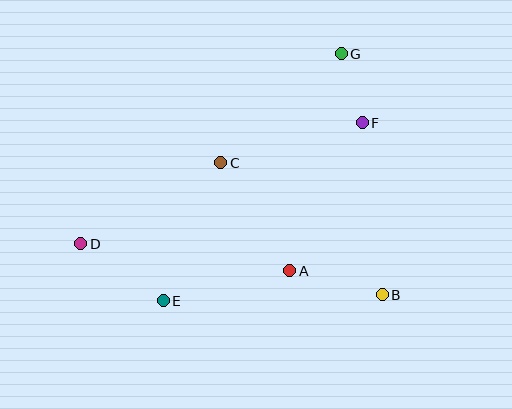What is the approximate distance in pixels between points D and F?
The distance between D and F is approximately 307 pixels.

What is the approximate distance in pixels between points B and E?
The distance between B and E is approximately 219 pixels.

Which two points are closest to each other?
Points F and G are closest to each other.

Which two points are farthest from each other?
Points D and G are farthest from each other.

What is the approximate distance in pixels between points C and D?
The distance between C and D is approximately 162 pixels.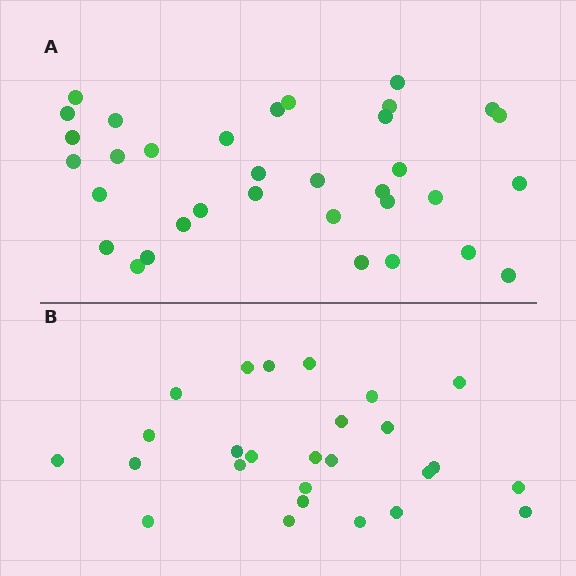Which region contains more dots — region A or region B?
Region A (the top region) has more dots.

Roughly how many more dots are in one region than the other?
Region A has roughly 8 or so more dots than region B.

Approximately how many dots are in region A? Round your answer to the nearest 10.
About 30 dots. (The exact count is 34, which rounds to 30.)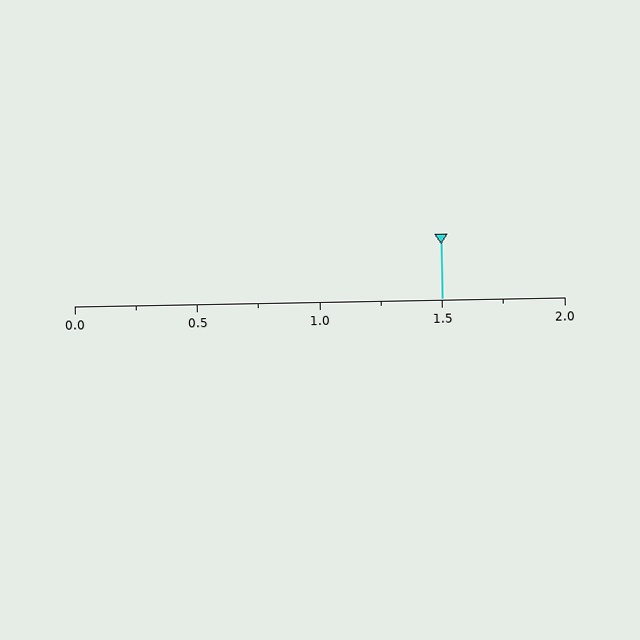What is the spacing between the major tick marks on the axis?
The major ticks are spaced 0.5 apart.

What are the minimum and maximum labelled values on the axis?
The axis runs from 0.0 to 2.0.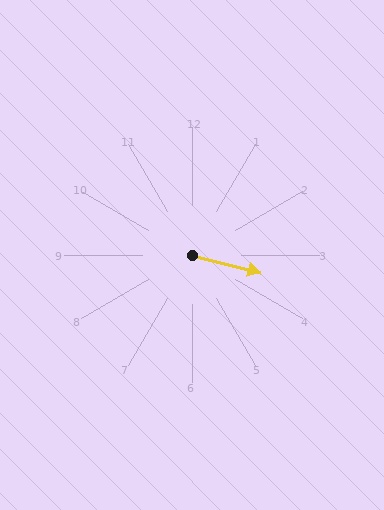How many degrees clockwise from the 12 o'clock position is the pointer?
Approximately 104 degrees.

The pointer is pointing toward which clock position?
Roughly 3 o'clock.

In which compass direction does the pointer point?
East.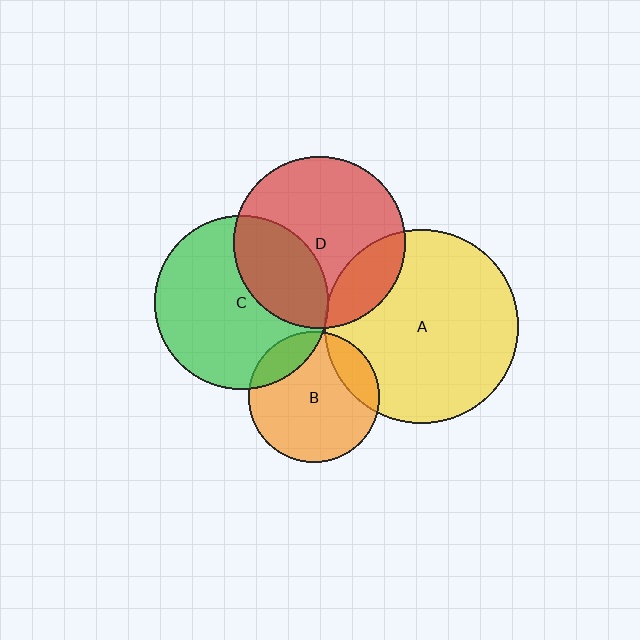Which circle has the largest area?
Circle A (yellow).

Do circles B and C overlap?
Yes.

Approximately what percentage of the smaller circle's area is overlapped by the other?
Approximately 15%.